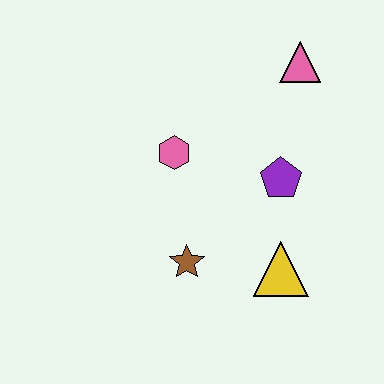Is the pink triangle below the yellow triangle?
No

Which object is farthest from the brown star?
The pink triangle is farthest from the brown star.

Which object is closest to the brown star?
The yellow triangle is closest to the brown star.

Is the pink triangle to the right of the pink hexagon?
Yes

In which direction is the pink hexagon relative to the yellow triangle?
The pink hexagon is above the yellow triangle.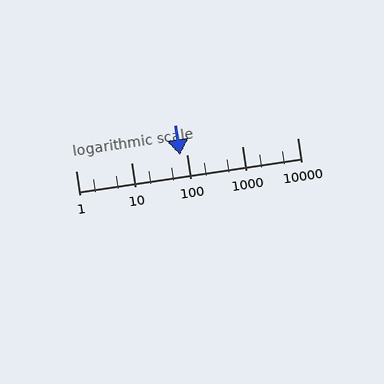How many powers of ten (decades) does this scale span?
The scale spans 4 decades, from 1 to 10000.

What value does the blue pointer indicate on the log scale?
The pointer indicates approximately 76.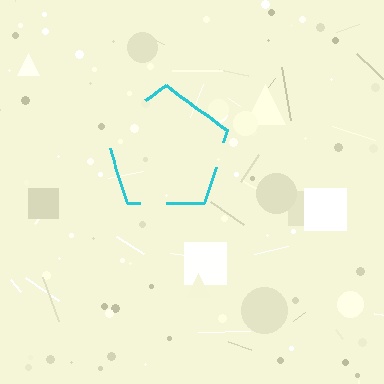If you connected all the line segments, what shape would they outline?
They would outline a pentagon.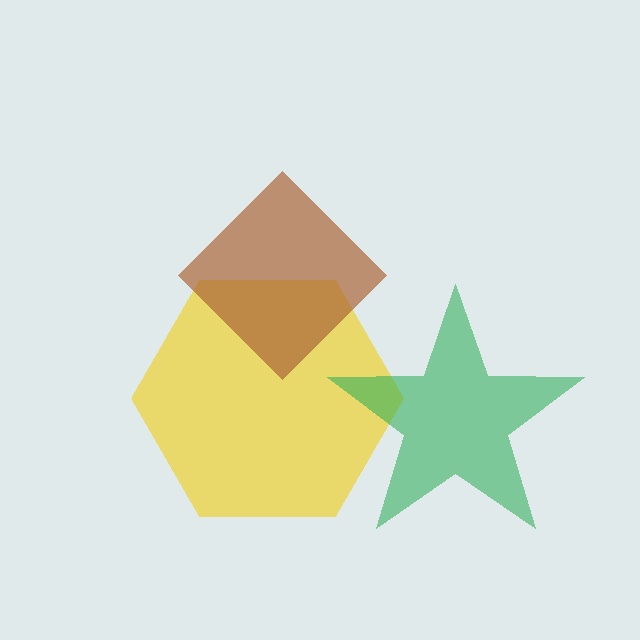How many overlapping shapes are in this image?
There are 3 overlapping shapes in the image.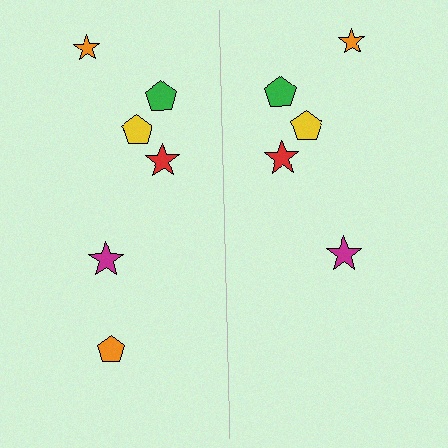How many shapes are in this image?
There are 11 shapes in this image.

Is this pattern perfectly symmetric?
No, the pattern is not perfectly symmetric. A orange pentagon is missing from the right side.